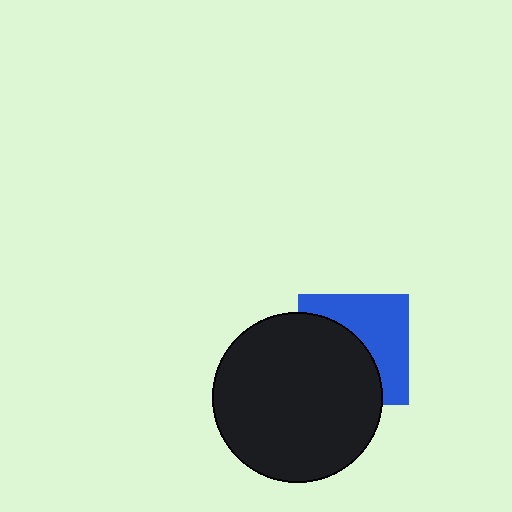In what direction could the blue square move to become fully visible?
The blue square could move toward the upper-right. That would shift it out from behind the black circle entirely.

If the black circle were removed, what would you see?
You would see the complete blue square.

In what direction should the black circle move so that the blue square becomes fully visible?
The black circle should move toward the lower-left. That is the shortest direction to clear the overlap and leave the blue square fully visible.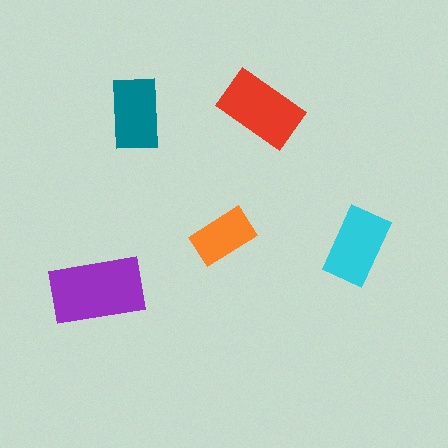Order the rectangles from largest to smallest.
the purple one, the red one, the cyan one, the teal one, the orange one.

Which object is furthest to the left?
The purple rectangle is leftmost.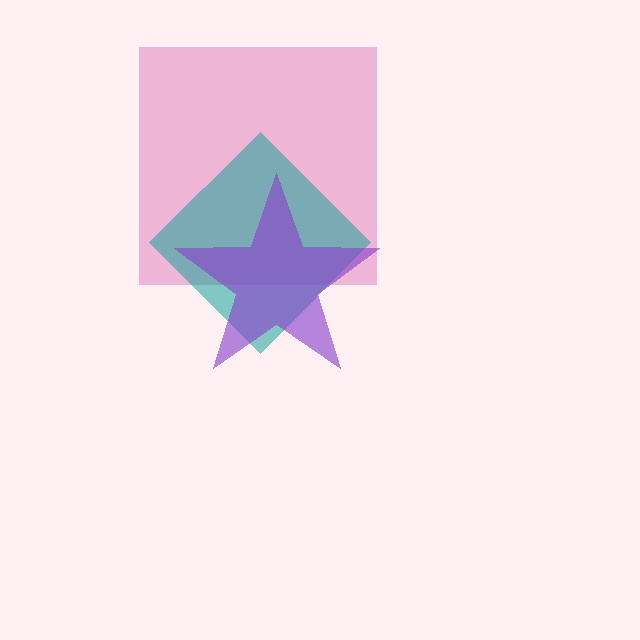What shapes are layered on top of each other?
The layered shapes are: a pink square, a teal diamond, a purple star.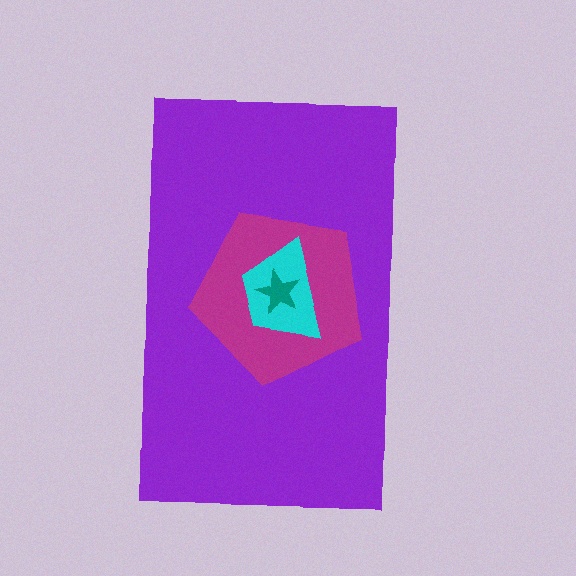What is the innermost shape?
The teal star.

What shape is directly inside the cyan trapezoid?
The teal star.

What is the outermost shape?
The purple rectangle.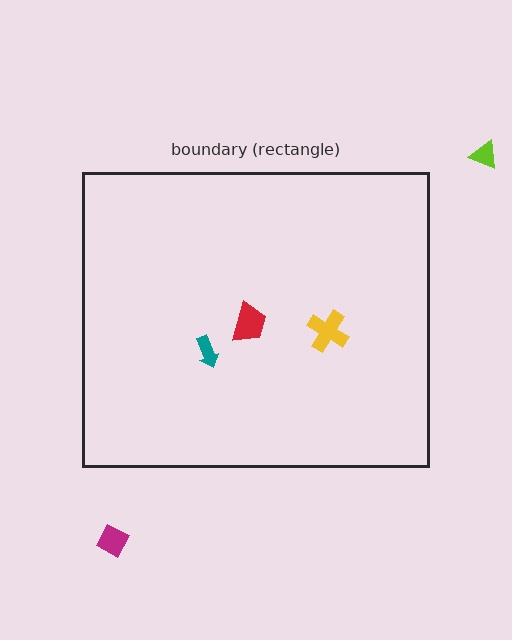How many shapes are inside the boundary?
3 inside, 2 outside.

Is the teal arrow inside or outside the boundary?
Inside.